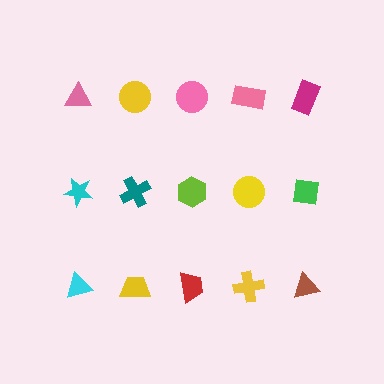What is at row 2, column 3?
A lime hexagon.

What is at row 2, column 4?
A yellow circle.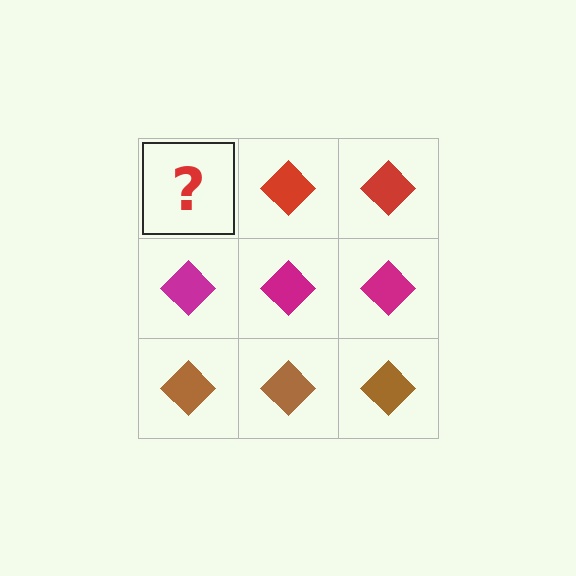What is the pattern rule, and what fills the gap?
The rule is that each row has a consistent color. The gap should be filled with a red diamond.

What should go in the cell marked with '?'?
The missing cell should contain a red diamond.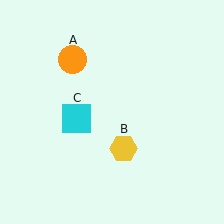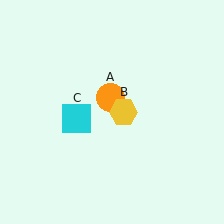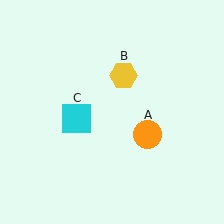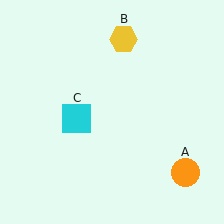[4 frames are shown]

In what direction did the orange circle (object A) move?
The orange circle (object A) moved down and to the right.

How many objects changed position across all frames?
2 objects changed position: orange circle (object A), yellow hexagon (object B).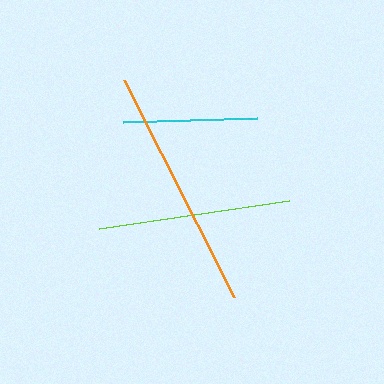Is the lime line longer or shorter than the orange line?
The orange line is longer than the lime line.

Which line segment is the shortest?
The cyan line is the shortest at approximately 134 pixels.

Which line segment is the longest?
The orange line is the longest at approximately 243 pixels.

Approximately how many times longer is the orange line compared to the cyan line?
The orange line is approximately 1.8 times the length of the cyan line.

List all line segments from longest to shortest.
From longest to shortest: orange, lime, cyan.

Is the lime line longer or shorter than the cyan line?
The lime line is longer than the cyan line.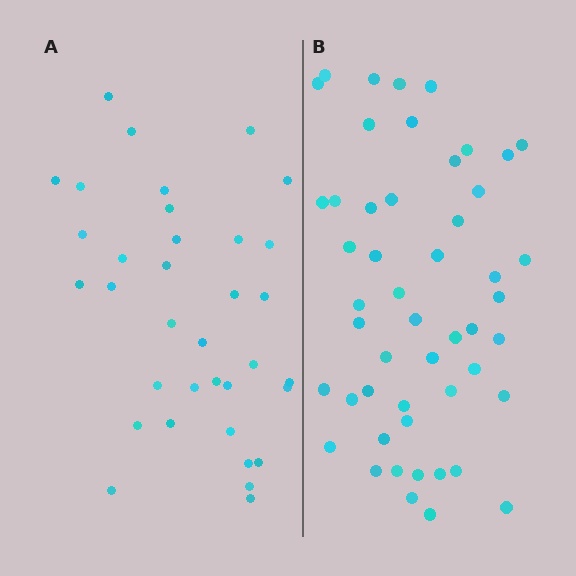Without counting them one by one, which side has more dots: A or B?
Region B (the right region) has more dots.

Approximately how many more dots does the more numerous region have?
Region B has approximately 15 more dots than region A.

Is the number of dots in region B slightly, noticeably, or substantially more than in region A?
Region B has noticeably more, but not dramatically so. The ratio is roughly 1.4 to 1.